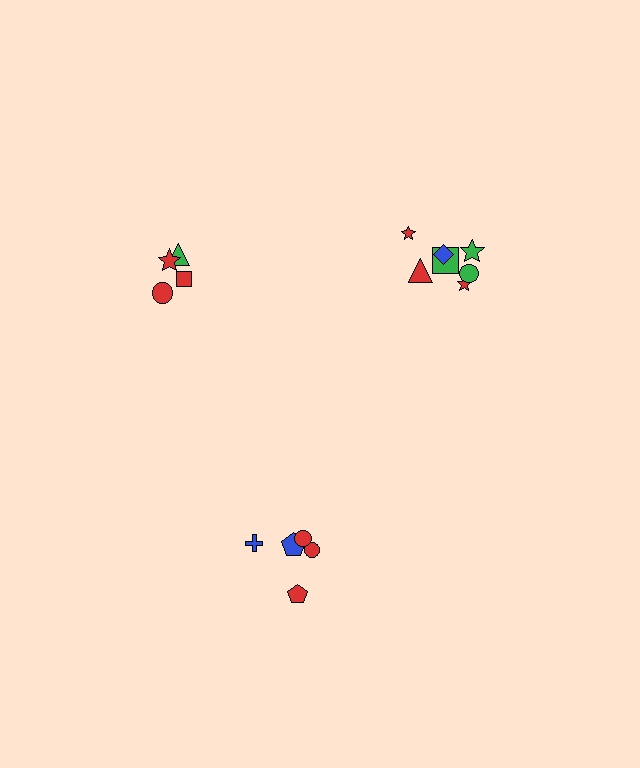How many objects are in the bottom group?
There are 5 objects.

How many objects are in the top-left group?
There are 4 objects.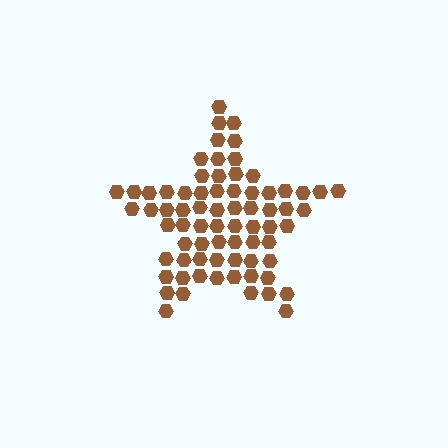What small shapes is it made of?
It is made of small hexagons.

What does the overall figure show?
The overall figure shows a star.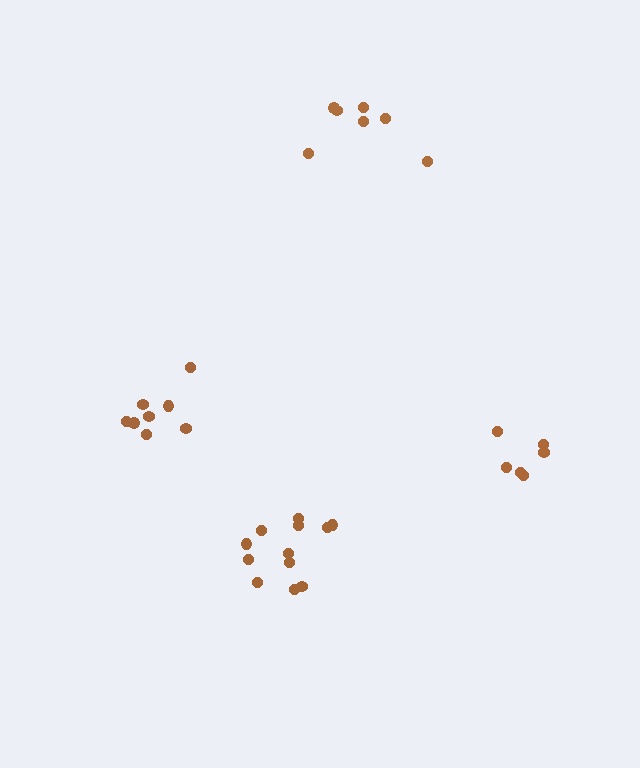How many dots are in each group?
Group 1: 12 dots, Group 2: 7 dots, Group 3: 6 dots, Group 4: 8 dots (33 total).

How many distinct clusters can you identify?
There are 4 distinct clusters.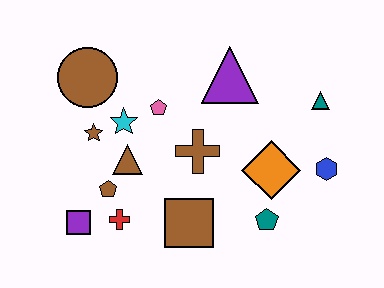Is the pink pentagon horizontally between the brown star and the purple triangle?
Yes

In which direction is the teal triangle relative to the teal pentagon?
The teal triangle is above the teal pentagon.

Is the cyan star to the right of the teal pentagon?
No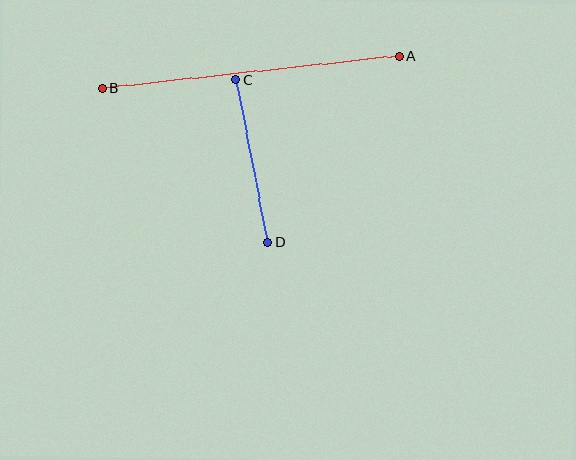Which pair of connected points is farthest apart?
Points A and B are farthest apart.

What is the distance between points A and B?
The distance is approximately 298 pixels.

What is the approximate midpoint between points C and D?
The midpoint is at approximately (252, 161) pixels.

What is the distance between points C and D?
The distance is approximately 165 pixels.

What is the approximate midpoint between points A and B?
The midpoint is at approximately (251, 72) pixels.